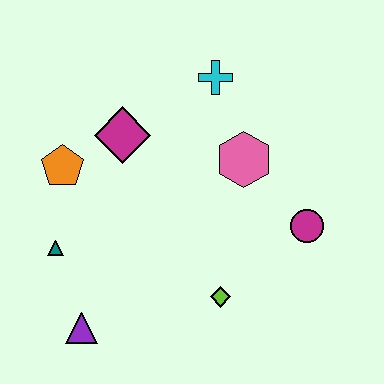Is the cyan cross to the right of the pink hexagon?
No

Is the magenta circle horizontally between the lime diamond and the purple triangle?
No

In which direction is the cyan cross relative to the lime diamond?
The cyan cross is above the lime diamond.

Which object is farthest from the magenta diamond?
The magenta circle is farthest from the magenta diamond.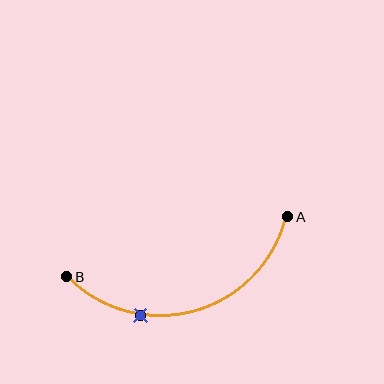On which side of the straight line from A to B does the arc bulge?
The arc bulges below the straight line connecting A and B.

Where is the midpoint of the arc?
The arc midpoint is the point on the curve farthest from the straight line joining A and B. It sits below that line.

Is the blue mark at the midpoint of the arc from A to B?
No. The blue mark lies on the arc but is closer to endpoint B. The arc midpoint would be at the point on the curve equidistant along the arc from both A and B.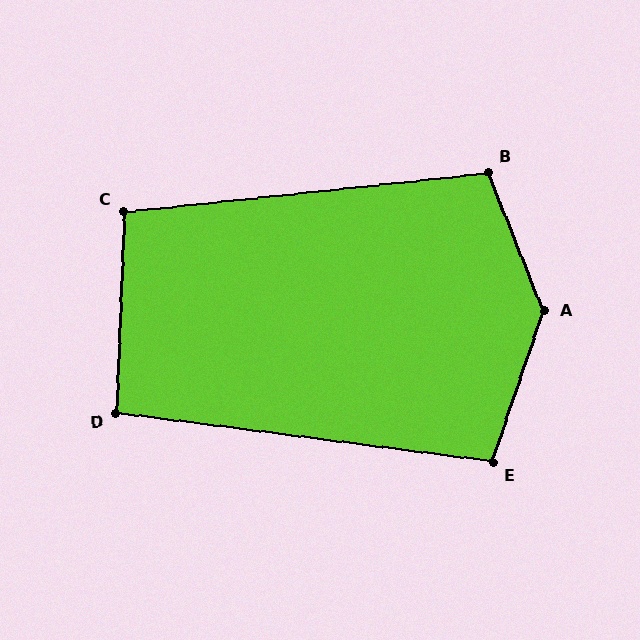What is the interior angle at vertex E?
Approximately 101 degrees (obtuse).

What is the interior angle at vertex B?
Approximately 106 degrees (obtuse).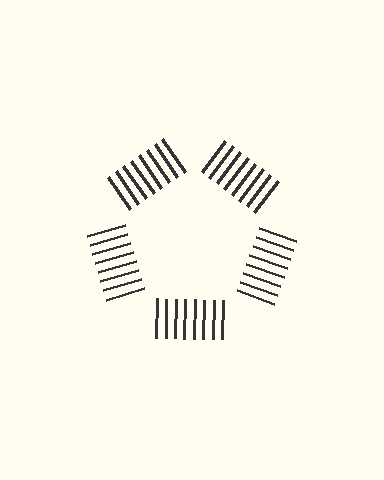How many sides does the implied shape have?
5 sides — the line-ends trace a pentagon.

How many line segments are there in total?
40 — 8 along each of the 5 edges.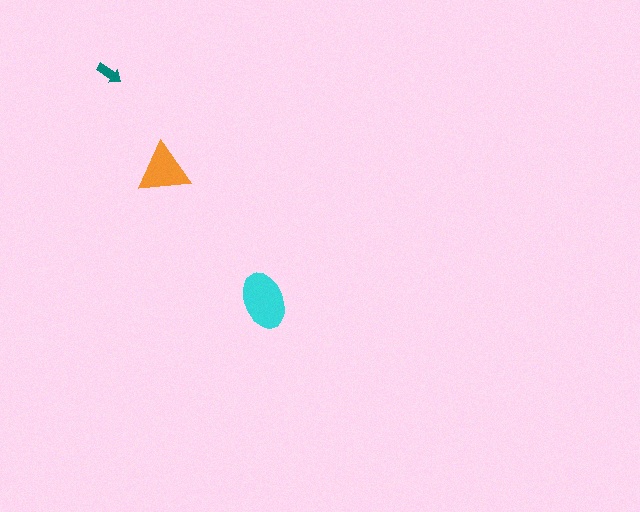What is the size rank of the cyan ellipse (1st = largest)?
1st.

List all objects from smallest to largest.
The teal arrow, the orange triangle, the cyan ellipse.